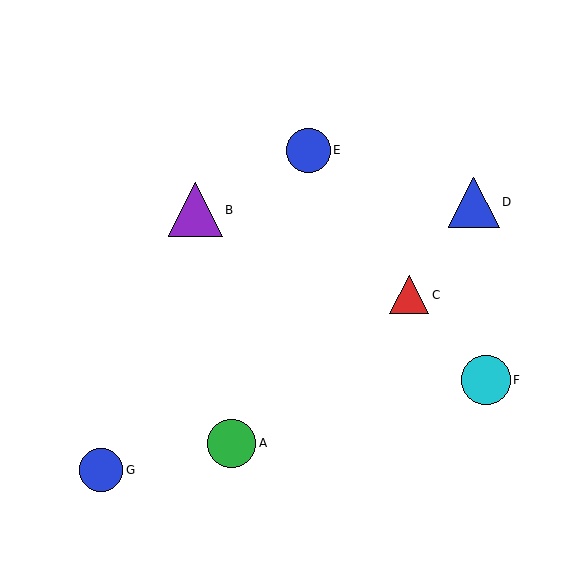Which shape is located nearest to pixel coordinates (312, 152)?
The blue circle (labeled E) at (308, 150) is nearest to that location.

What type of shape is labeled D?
Shape D is a blue triangle.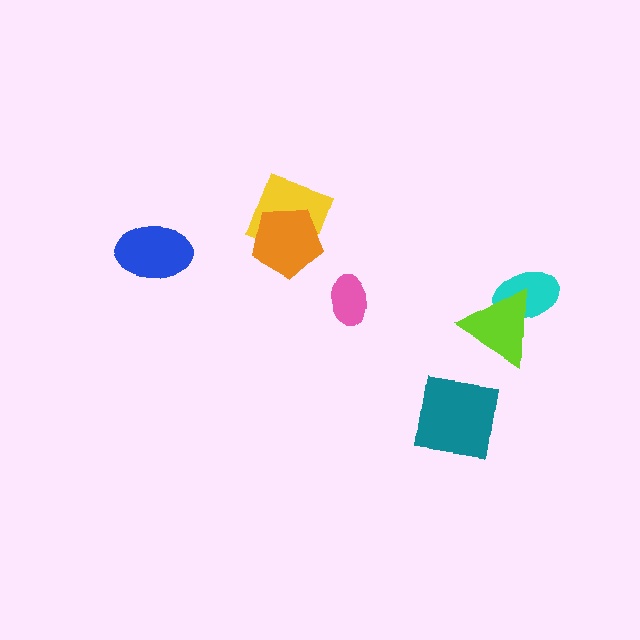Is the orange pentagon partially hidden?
No, no other shape covers it.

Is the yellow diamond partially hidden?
Yes, it is partially covered by another shape.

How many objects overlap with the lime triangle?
1 object overlaps with the lime triangle.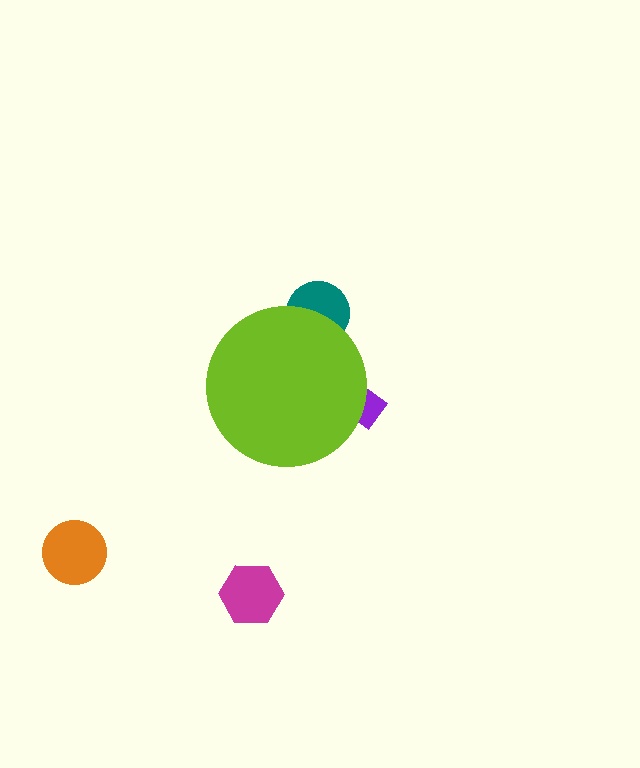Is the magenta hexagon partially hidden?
No, the magenta hexagon is fully visible.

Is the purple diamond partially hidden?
Yes, the purple diamond is partially hidden behind the lime circle.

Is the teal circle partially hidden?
Yes, the teal circle is partially hidden behind the lime circle.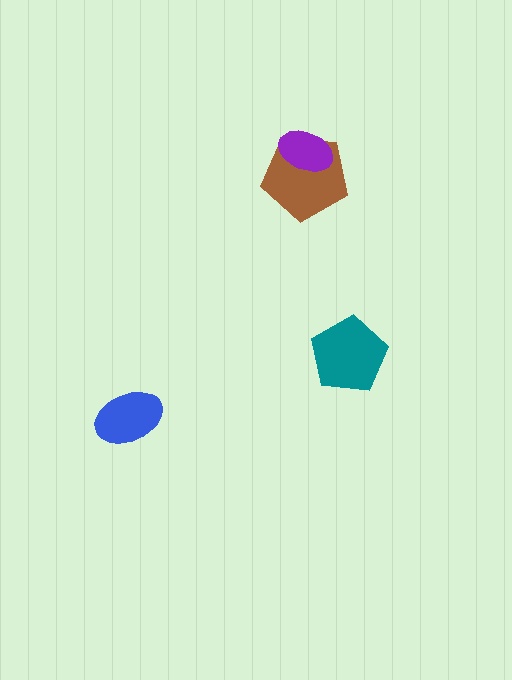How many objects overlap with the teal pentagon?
0 objects overlap with the teal pentagon.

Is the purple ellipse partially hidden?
No, no other shape covers it.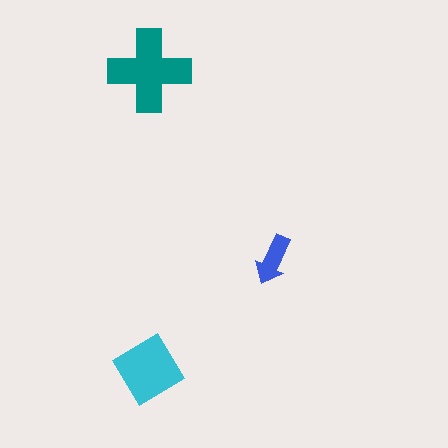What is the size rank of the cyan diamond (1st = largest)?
2nd.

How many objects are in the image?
There are 3 objects in the image.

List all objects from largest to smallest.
The teal cross, the cyan diamond, the blue arrow.